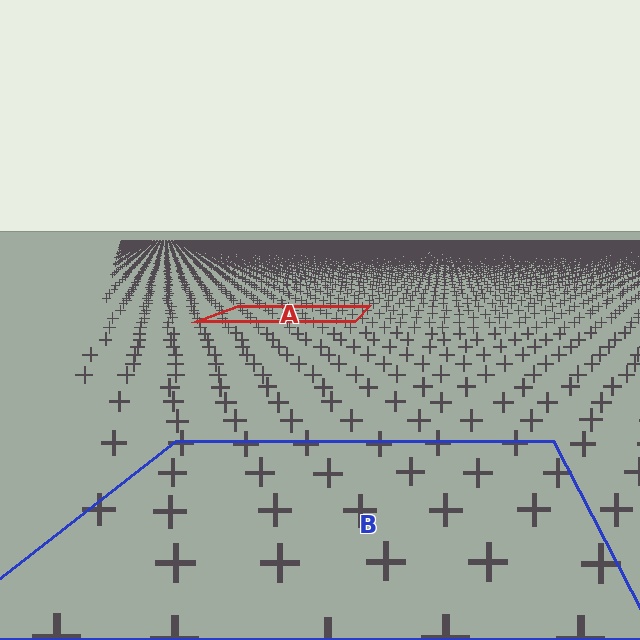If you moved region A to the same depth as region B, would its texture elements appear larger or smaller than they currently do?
They would appear larger. At a closer depth, the same texture elements are projected at a bigger on-screen size.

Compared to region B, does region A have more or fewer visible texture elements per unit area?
Region A has more texture elements per unit area — they are packed more densely because it is farther away.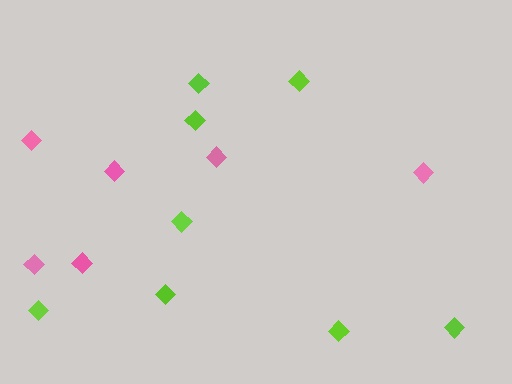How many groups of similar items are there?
There are 2 groups: one group of pink diamonds (6) and one group of lime diamonds (8).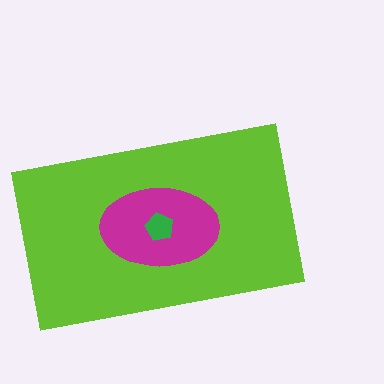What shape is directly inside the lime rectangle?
The magenta ellipse.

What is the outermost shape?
The lime rectangle.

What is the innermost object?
The green pentagon.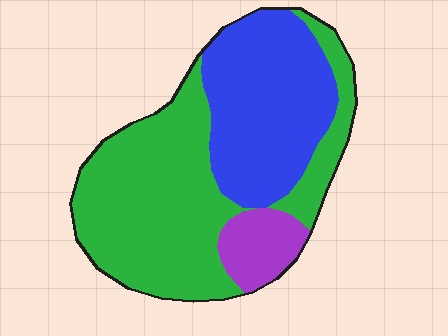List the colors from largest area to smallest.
From largest to smallest: green, blue, purple.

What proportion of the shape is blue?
Blue takes up about three eighths (3/8) of the shape.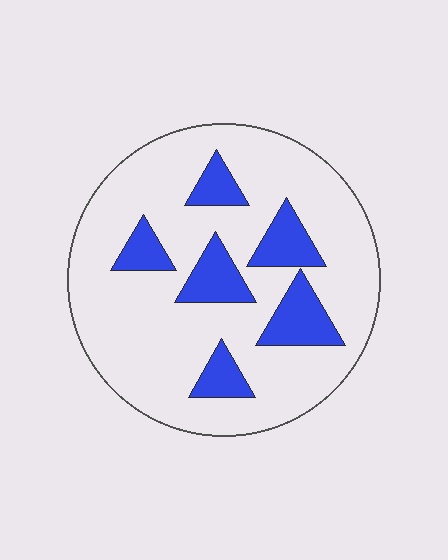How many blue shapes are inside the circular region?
6.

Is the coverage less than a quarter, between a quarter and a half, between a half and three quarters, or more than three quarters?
Less than a quarter.